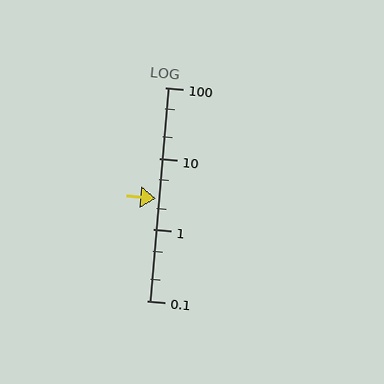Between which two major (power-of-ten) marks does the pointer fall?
The pointer is between 1 and 10.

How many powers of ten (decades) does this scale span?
The scale spans 3 decades, from 0.1 to 100.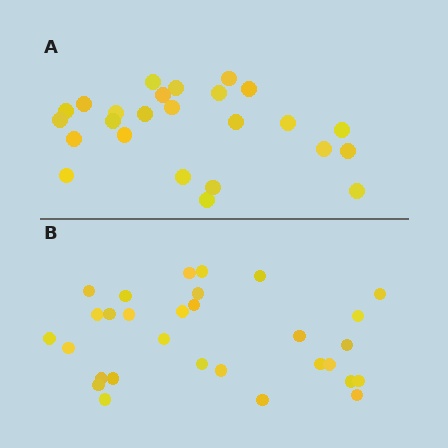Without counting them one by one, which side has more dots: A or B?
Region B (the bottom region) has more dots.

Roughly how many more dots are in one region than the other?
Region B has about 5 more dots than region A.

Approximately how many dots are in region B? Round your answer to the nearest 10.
About 30 dots.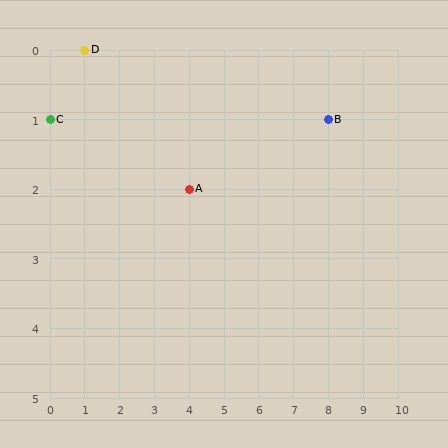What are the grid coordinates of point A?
Point A is at grid coordinates (4, 2).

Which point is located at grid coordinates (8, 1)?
Point B is at (8, 1).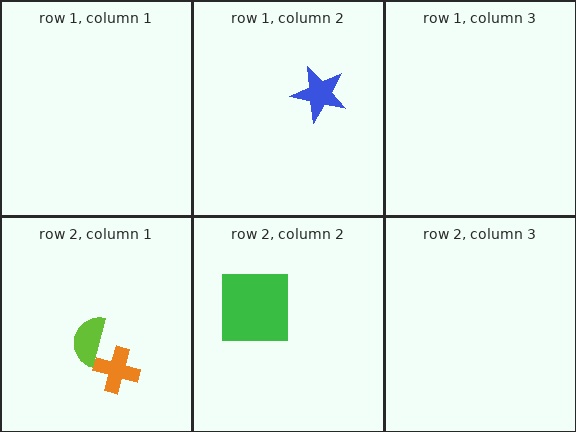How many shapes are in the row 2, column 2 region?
1.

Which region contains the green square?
The row 2, column 2 region.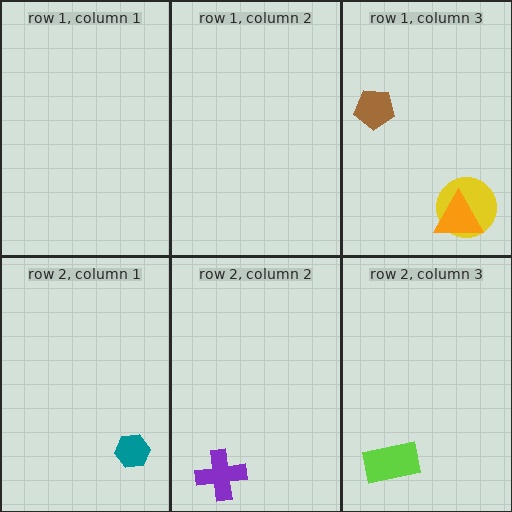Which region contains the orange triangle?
The row 1, column 3 region.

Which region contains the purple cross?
The row 2, column 2 region.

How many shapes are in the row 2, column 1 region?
1.